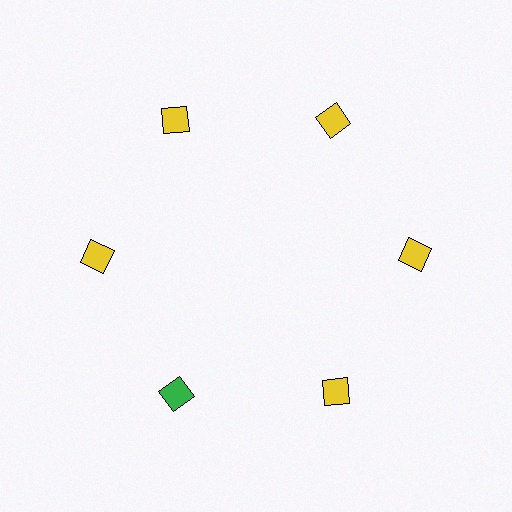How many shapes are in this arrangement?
There are 6 shapes arranged in a ring pattern.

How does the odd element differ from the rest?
It has a different color: green instead of yellow.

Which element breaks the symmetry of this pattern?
The green diamond at roughly the 7 o'clock position breaks the symmetry. All other shapes are yellow diamonds.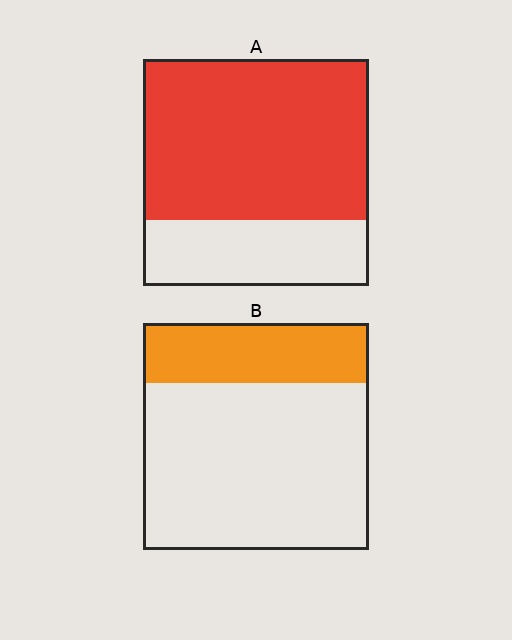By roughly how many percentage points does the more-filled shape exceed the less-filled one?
By roughly 45 percentage points (A over B).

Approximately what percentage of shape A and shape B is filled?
A is approximately 70% and B is approximately 25%.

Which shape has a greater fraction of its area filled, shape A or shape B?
Shape A.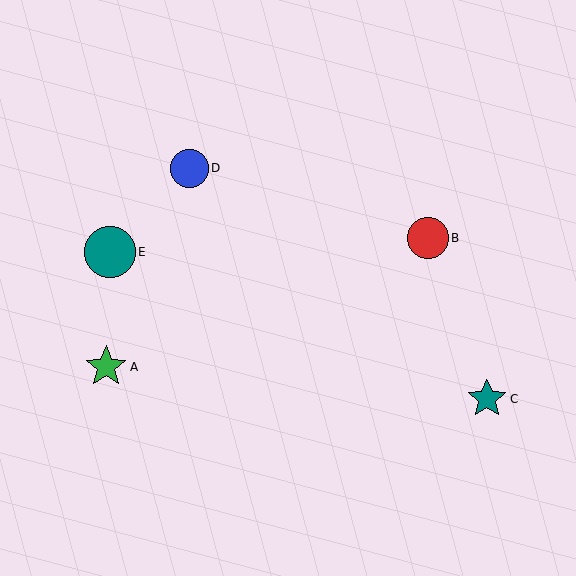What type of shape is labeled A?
Shape A is a green star.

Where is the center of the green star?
The center of the green star is at (106, 367).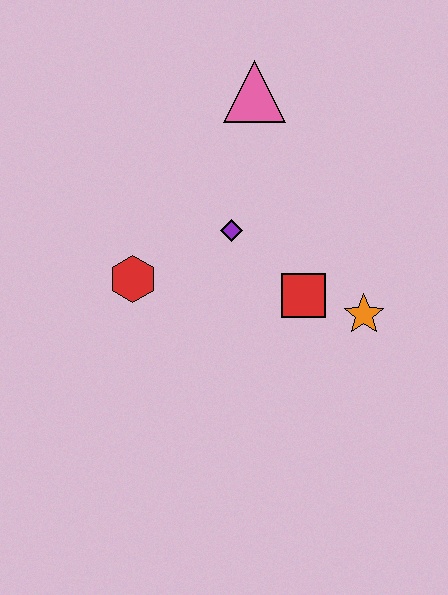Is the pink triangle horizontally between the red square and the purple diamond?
Yes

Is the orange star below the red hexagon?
Yes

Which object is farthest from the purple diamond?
The orange star is farthest from the purple diamond.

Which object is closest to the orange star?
The red square is closest to the orange star.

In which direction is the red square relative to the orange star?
The red square is to the left of the orange star.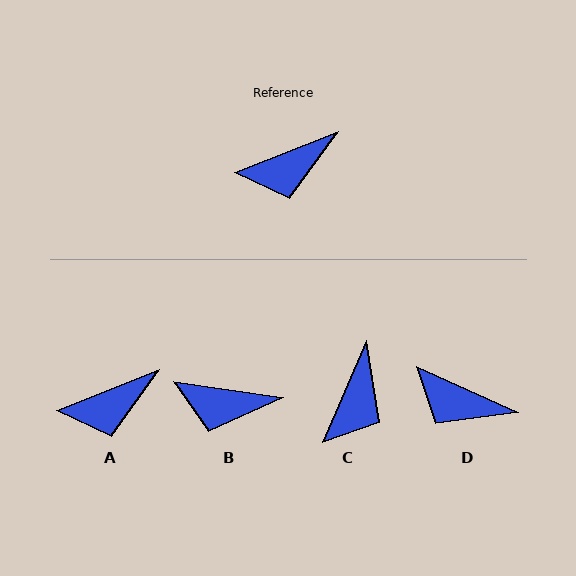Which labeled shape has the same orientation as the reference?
A.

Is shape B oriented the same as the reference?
No, it is off by about 30 degrees.